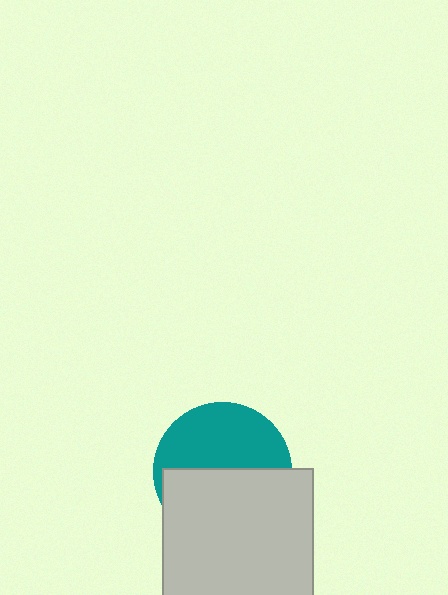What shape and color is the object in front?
The object in front is a light gray square.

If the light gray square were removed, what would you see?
You would see the complete teal circle.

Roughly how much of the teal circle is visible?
About half of it is visible (roughly 48%).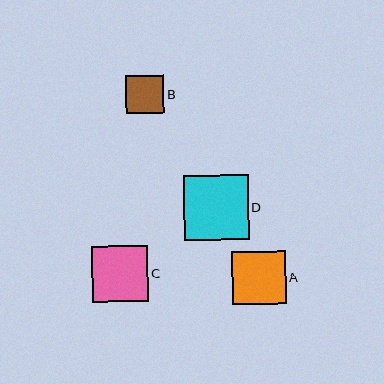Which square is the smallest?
Square B is the smallest with a size of approximately 38 pixels.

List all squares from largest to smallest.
From largest to smallest: D, C, A, B.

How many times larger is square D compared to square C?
Square D is approximately 1.2 times the size of square C.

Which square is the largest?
Square D is the largest with a size of approximately 65 pixels.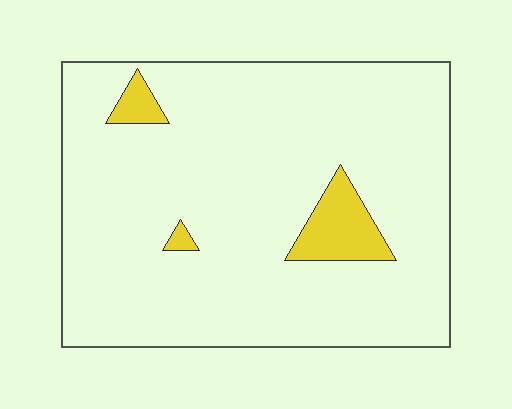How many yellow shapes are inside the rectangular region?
3.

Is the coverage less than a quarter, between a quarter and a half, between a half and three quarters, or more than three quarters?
Less than a quarter.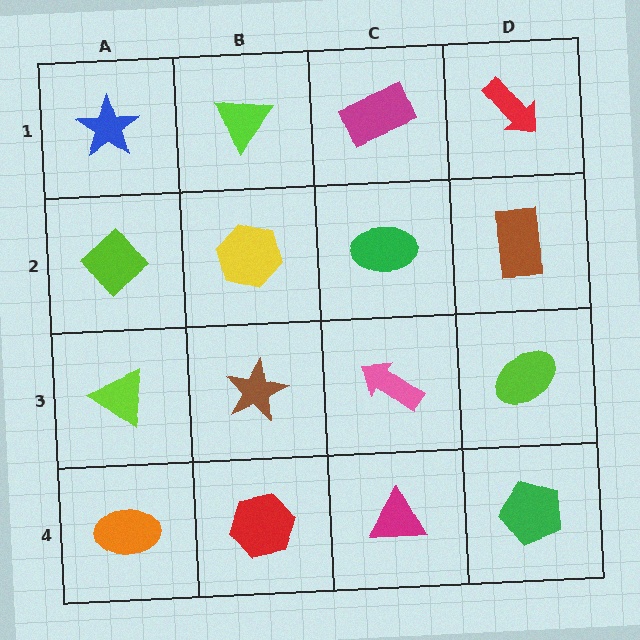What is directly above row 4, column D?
A lime ellipse.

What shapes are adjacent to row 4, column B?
A brown star (row 3, column B), an orange ellipse (row 4, column A), a magenta triangle (row 4, column C).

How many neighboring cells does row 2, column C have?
4.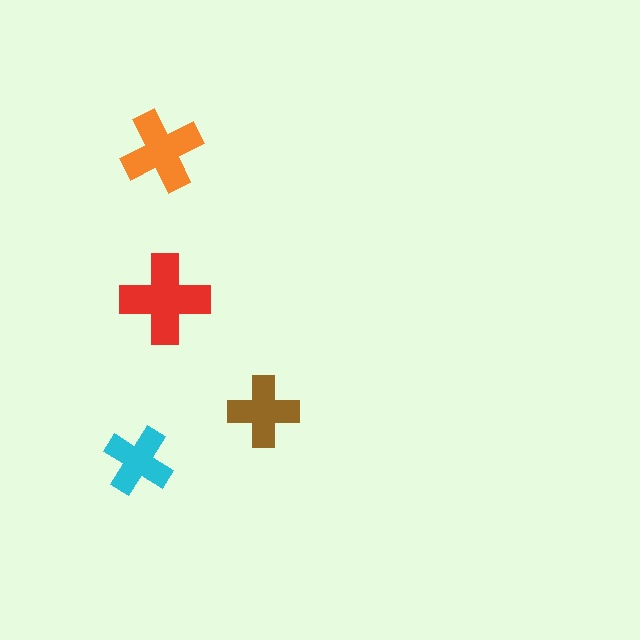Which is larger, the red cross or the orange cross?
The red one.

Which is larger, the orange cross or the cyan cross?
The orange one.